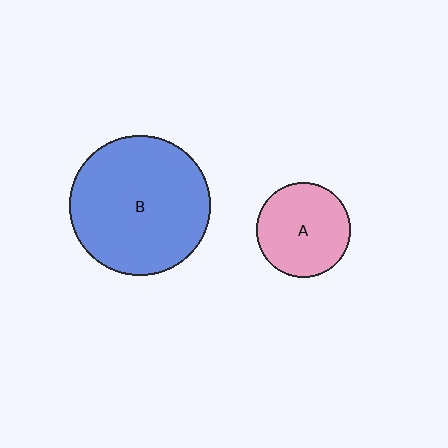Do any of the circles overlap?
No, none of the circles overlap.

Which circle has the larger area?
Circle B (blue).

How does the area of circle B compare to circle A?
Approximately 2.2 times.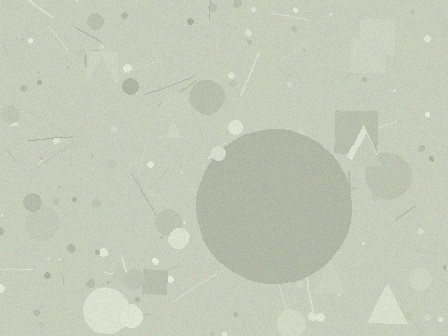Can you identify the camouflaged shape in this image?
The camouflaged shape is a circle.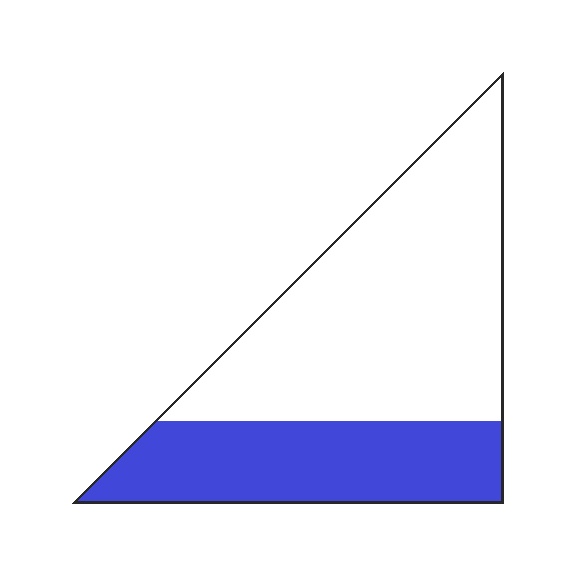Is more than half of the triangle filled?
No.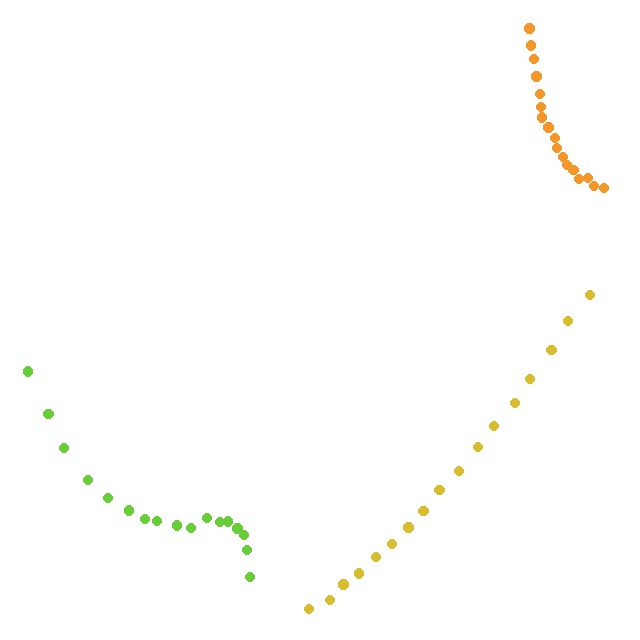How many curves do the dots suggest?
There are 3 distinct paths.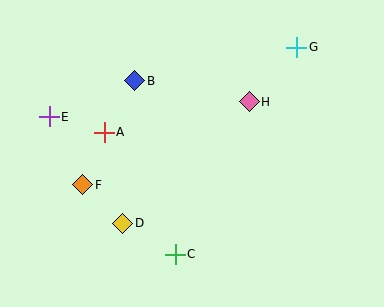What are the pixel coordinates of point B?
Point B is at (135, 81).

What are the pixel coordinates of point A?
Point A is at (104, 132).